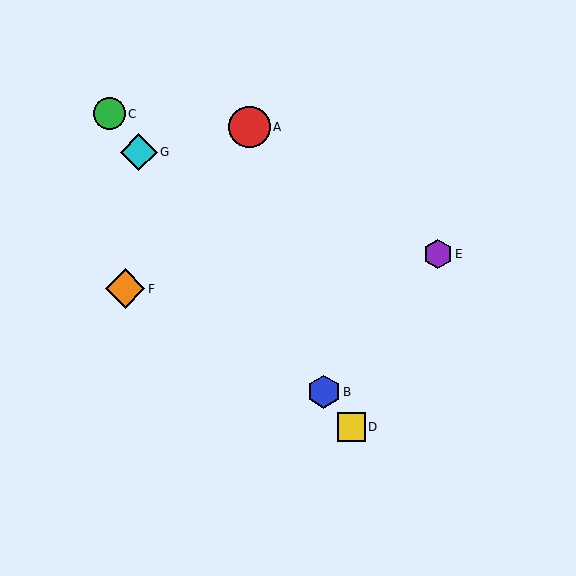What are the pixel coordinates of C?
Object C is at (109, 114).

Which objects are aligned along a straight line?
Objects B, C, D, G are aligned along a straight line.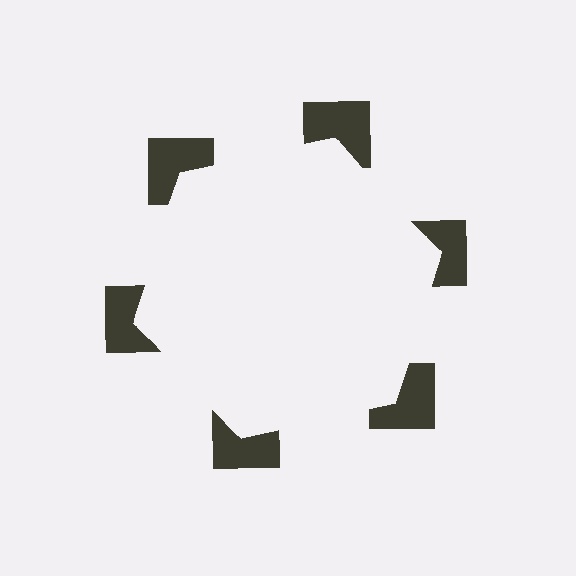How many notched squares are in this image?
There are 6 — one at each vertex of the illusory hexagon.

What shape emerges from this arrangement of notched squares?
An illusory hexagon — its edges are inferred from the aligned wedge cuts in the notched squares, not physically drawn.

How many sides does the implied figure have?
6 sides.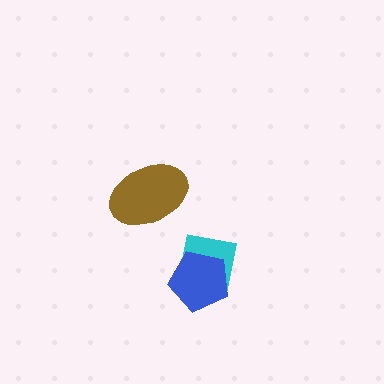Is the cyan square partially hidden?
Yes, it is partially covered by another shape.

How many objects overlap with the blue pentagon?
1 object overlaps with the blue pentagon.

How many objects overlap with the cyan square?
1 object overlaps with the cyan square.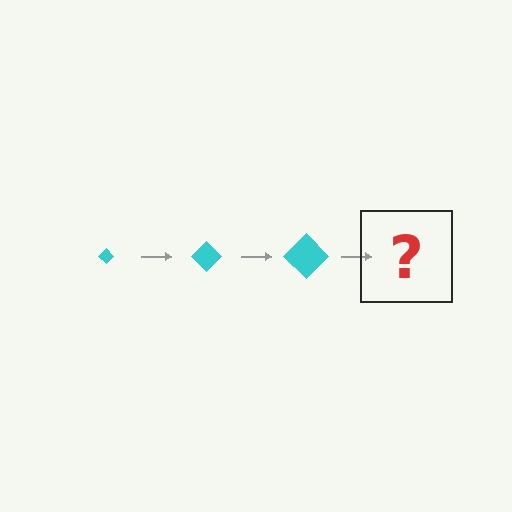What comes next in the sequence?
The next element should be a cyan diamond, larger than the previous one.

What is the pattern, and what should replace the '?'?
The pattern is that the diamond gets progressively larger each step. The '?' should be a cyan diamond, larger than the previous one.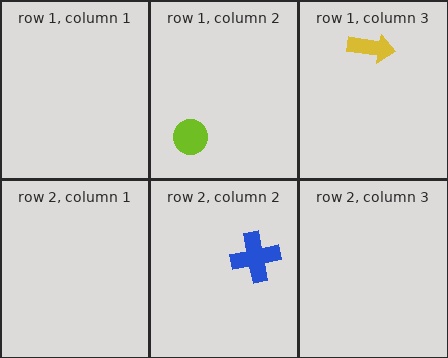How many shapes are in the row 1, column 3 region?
1.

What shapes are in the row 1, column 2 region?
The lime circle.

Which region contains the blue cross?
The row 2, column 2 region.